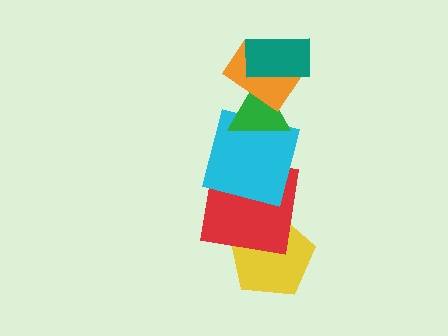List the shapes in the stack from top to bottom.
From top to bottom: the teal rectangle, the orange rectangle, the green triangle, the cyan square, the red square, the yellow pentagon.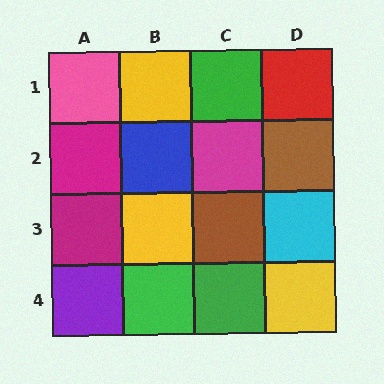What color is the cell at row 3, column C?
Brown.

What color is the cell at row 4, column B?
Green.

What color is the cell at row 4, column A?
Purple.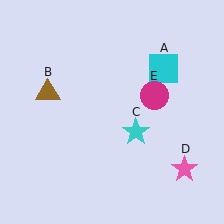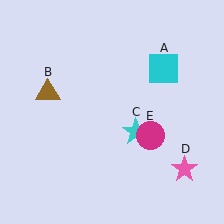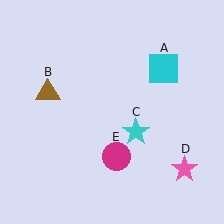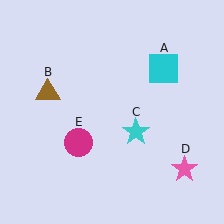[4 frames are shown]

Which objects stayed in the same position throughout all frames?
Cyan square (object A) and brown triangle (object B) and cyan star (object C) and pink star (object D) remained stationary.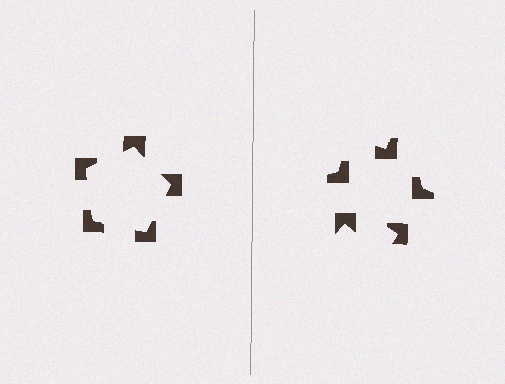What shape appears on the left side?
An illusory pentagon.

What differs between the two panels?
The notched squares are positioned identically on both sides; only the wedge orientations differ. On the left they align to a pentagon; on the right they are misaligned.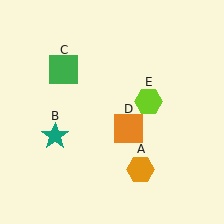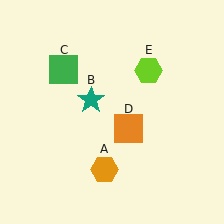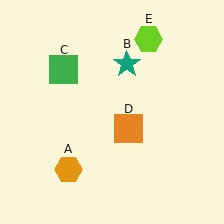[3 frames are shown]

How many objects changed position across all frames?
3 objects changed position: orange hexagon (object A), teal star (object B), lime hexagon (object E).